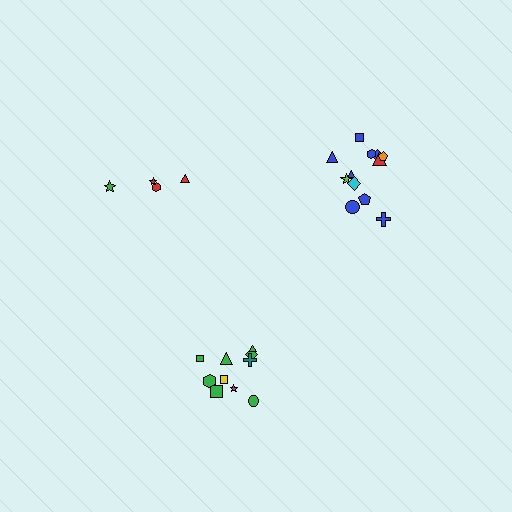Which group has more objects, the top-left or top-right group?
The top-right group.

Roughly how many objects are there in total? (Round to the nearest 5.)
Roughly 25 objects in total.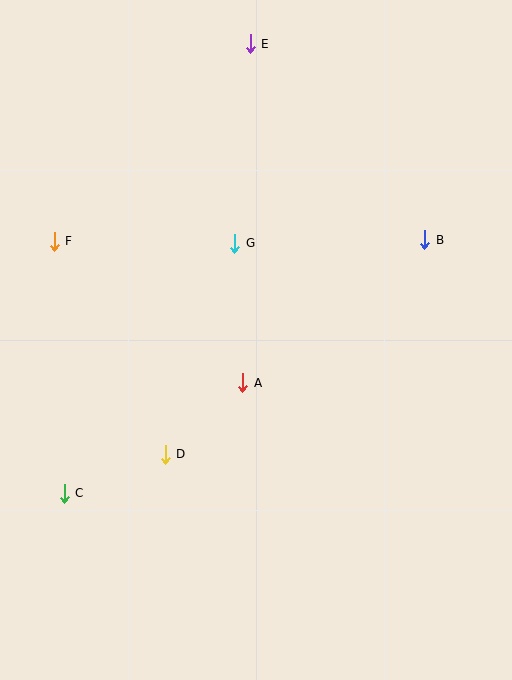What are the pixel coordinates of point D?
Point D is at (165, 454).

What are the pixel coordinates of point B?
Point B is at (425, 240).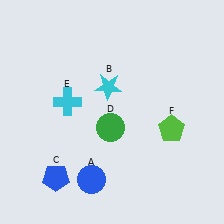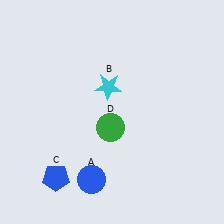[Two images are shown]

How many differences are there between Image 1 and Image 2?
There are 2 differences between the two images.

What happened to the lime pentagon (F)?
The lime pentagon (F) was removed in Image 2. It was in the bottom-right area of Image 1.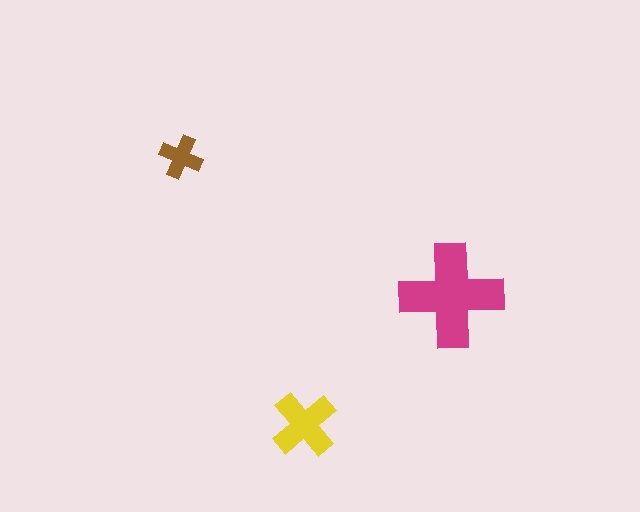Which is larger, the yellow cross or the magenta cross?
The magenta one.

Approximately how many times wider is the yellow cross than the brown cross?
About 1.5 times wider.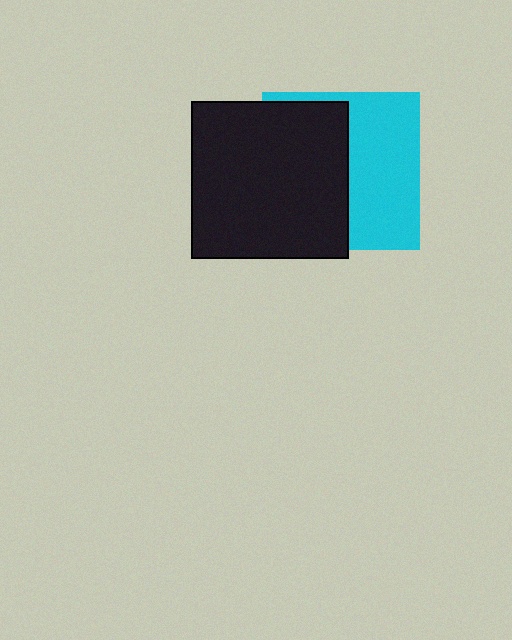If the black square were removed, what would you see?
You would see the complete cyan square.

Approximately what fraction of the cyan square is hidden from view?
Roughly 52% of the cyan square is hidden behind the black square.